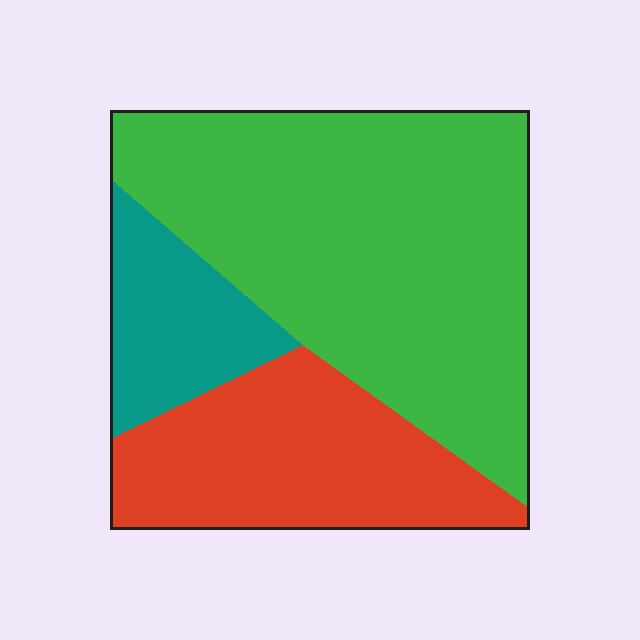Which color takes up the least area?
Teal, at roughly 15%.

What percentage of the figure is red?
Red takes up between a sixth and a third of the figure.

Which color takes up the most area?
Green, at roughly 55%.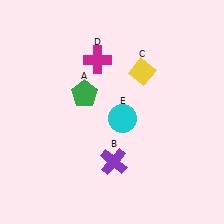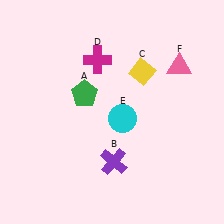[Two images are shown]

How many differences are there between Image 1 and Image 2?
There is 1 difference between the two images.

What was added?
A pink triangle (F) was added in Image 2.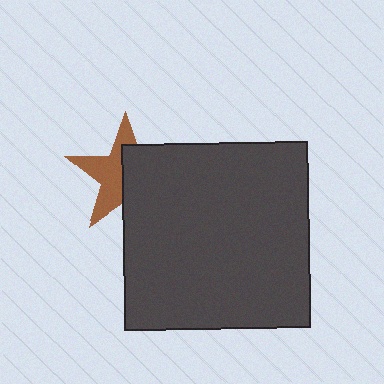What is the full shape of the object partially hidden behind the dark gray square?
The partially hidden object is a brown star.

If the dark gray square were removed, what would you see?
You would see the complete brown star.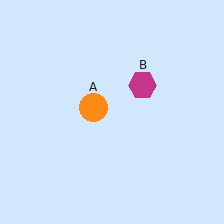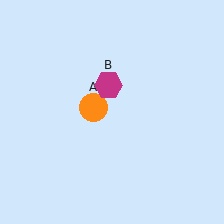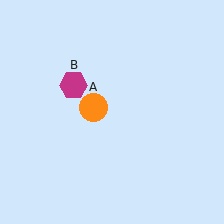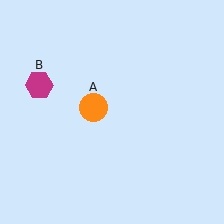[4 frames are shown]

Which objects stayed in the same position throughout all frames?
Orange circle (object A) remained stationary.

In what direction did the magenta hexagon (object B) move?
The magenta hexagon (object B) moved left.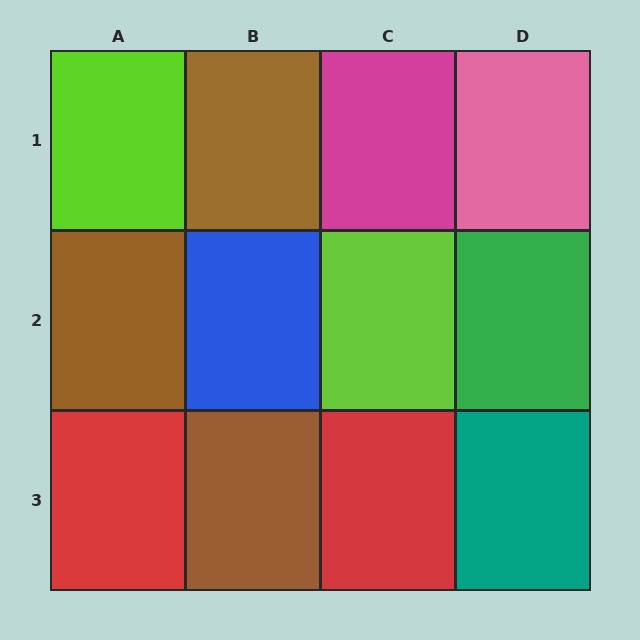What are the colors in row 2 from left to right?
Brown, blue, lime, green.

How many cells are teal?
1 cell is teal.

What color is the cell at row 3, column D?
Teal.